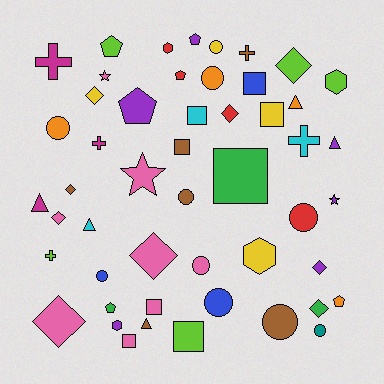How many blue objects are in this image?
There are 3 blue objects.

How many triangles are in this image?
There are 5 triangles.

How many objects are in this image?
There are 50 objects.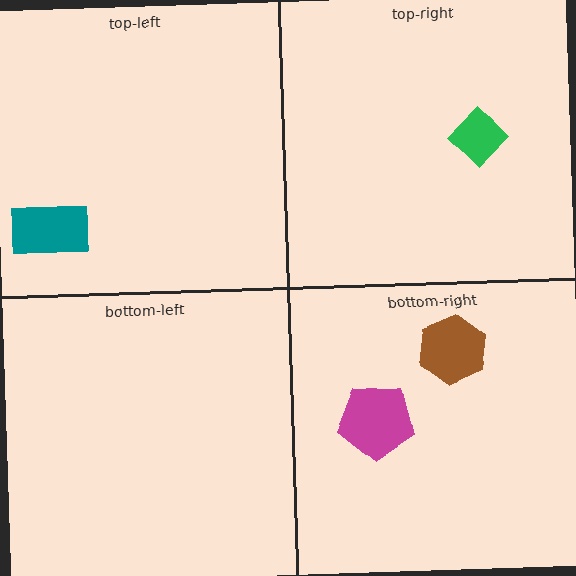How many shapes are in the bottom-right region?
2.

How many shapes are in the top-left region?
1.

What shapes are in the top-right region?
The green diamond.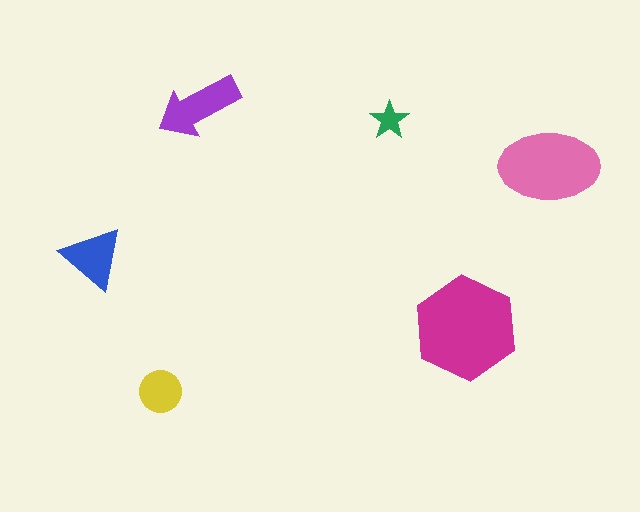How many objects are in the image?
There are 6 objects in the image.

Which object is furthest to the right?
The pink ellipse is rightmost.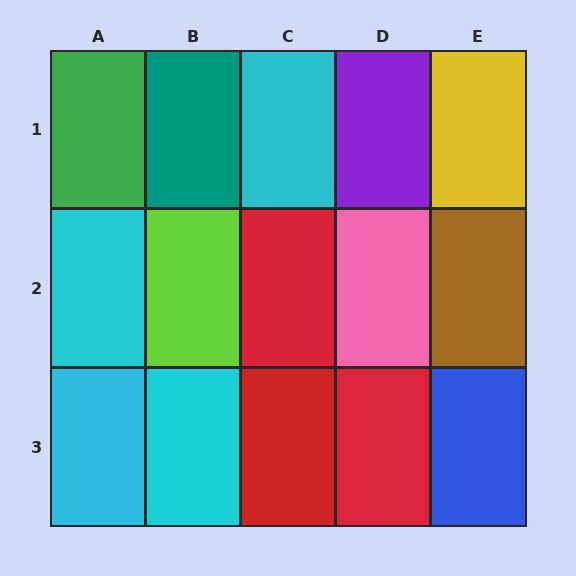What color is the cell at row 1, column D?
Purple.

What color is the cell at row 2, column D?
Pink.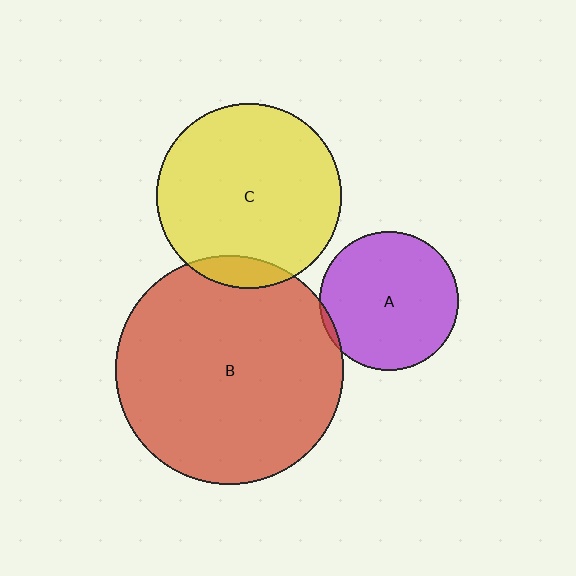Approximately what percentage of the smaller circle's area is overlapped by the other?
Approximately 5%.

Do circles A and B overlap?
Yes.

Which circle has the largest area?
Circle B (red).